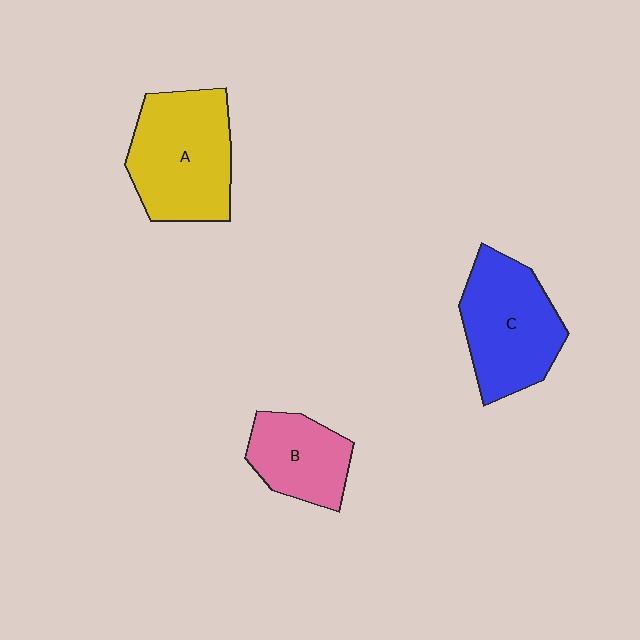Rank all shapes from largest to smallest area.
From largest to smallest: A (yellow), C (blue), B (pink).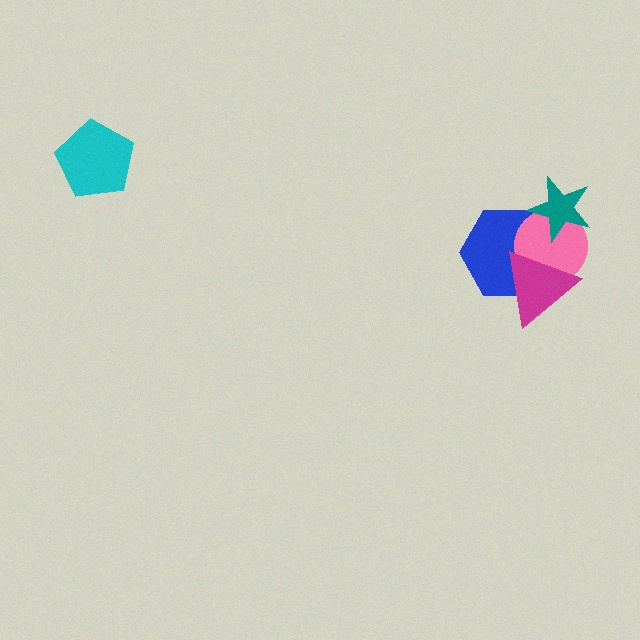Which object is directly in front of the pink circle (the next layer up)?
The teal star is directly in front of the pink circle.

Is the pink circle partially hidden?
Yes, it is partially covered by another shape.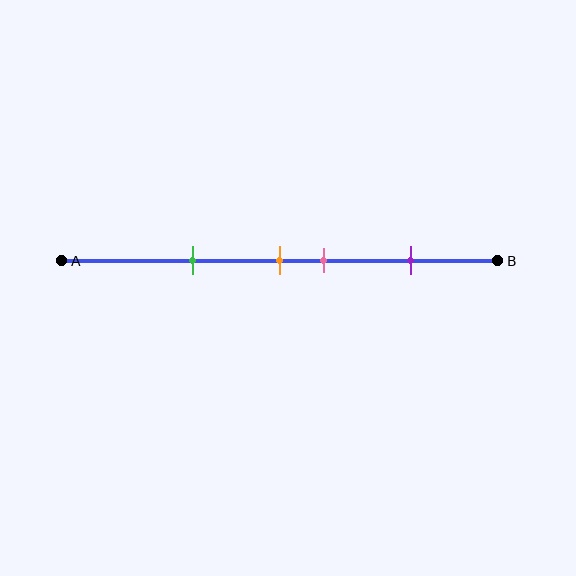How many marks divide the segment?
There are 4 marks dividing the segment.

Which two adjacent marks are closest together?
The orange and pink marks are the closest adjacent pair.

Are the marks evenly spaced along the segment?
No, the marks are not evenly spaced.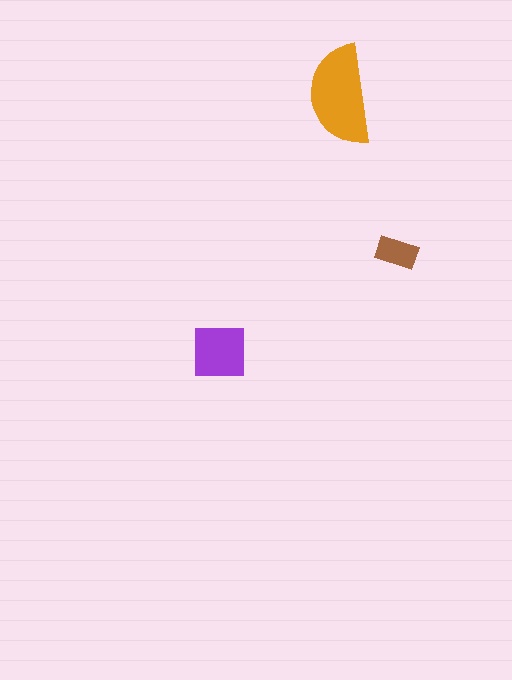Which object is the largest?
The orange semicircle.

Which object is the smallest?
The brown rectangle.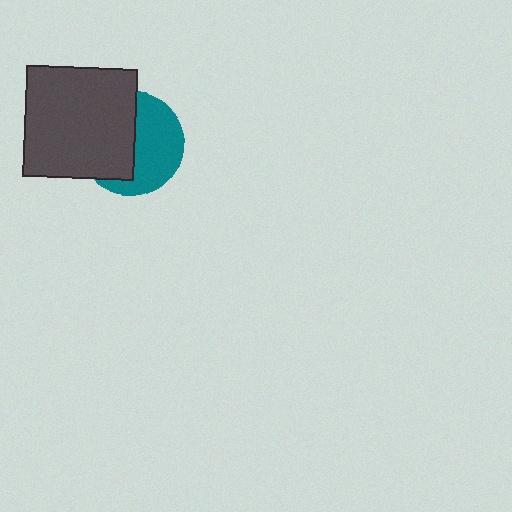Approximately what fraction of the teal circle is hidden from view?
Roughly 50% of the teal circle is hidden behind the dark gray square.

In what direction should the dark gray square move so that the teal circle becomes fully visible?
The dark gray square should move left. That is the shortest direction to clear the overlap and leave the teal circle fully visible.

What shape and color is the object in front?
The object in front is a dark gray square.